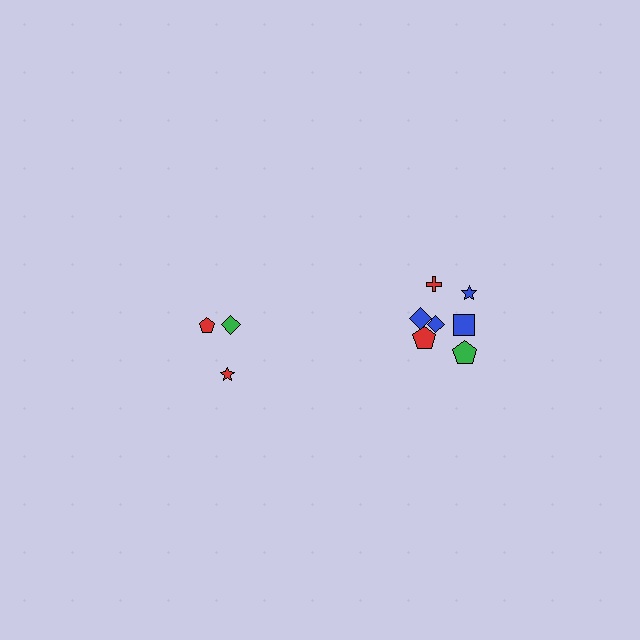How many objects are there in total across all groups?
There are 10 objects.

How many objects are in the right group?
There are 7 objects.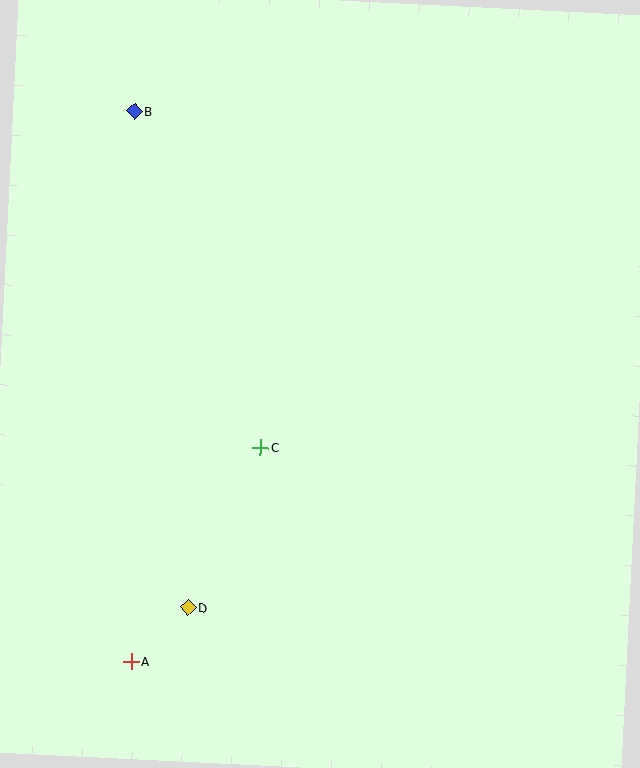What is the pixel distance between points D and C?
The distance between D and C is 176 pixels.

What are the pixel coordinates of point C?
Point C is at (261, 448).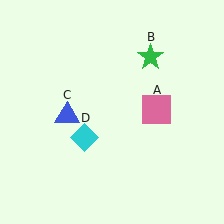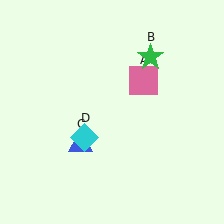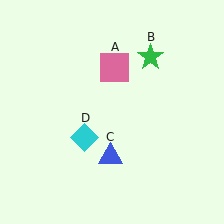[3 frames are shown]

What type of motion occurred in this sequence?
The pink square (object A), blue triangle (object C) rotated counterclockwise around the center of the scene.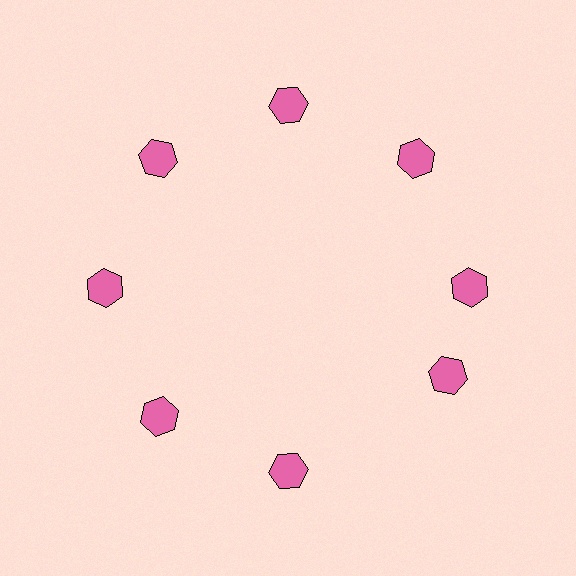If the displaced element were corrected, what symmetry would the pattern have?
It would have 8-fold rotational symmetry — the pattern would map onto itself every 45 degrees.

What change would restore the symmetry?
The symmetry would be restored by rotating it back into even spacing with its neighbors so that all 8 hexagons sit at equal angles and equal distance from the center.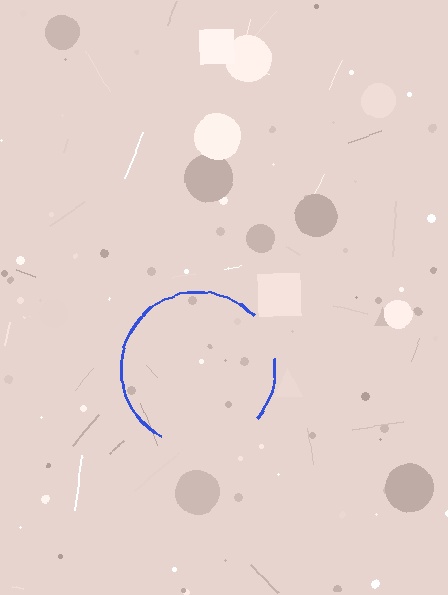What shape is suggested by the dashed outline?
The dashed outline suggests a circle.